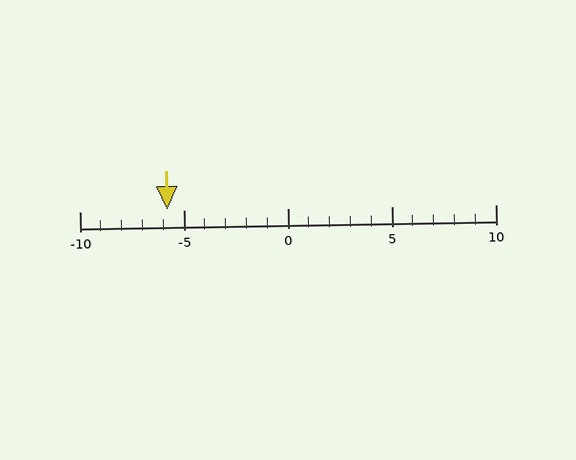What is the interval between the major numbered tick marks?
The major tick marks are spaced 5 units apart.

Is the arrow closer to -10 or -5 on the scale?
The arrow is closer to -5.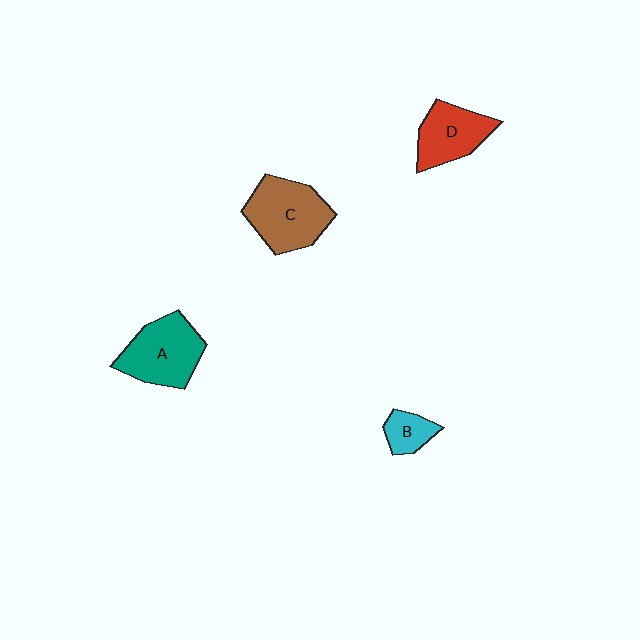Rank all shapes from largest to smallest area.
From largest to smallest: C (brown), A (teal), D (red), B (cyan).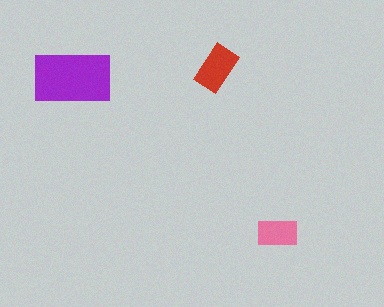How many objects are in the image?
There are 3 objects in the image.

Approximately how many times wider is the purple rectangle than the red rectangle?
About 1.5 times wider.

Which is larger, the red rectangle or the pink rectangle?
The red one.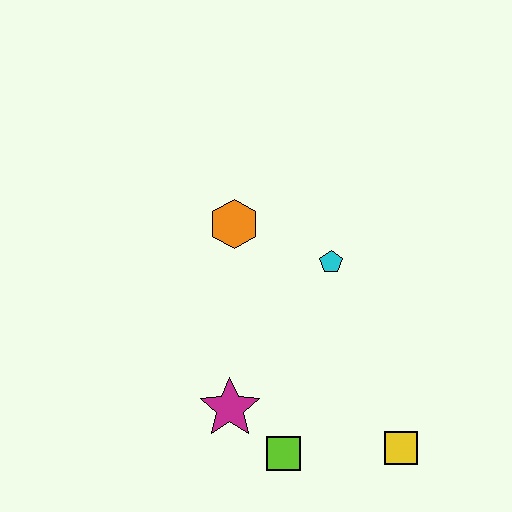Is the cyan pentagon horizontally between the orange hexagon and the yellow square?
Yes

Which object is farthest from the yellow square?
The orange hexagon is farthest from the yellow square.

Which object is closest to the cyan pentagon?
The orange hexagon is closest to the cyan pentagon.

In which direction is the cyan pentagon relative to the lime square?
The cyan pentagon is above the lime square.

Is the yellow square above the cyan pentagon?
No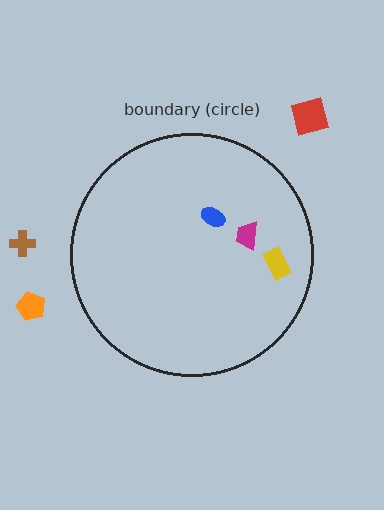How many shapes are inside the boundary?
3 inside, 3 outside.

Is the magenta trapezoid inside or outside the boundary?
Inside.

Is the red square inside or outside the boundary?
Outside.